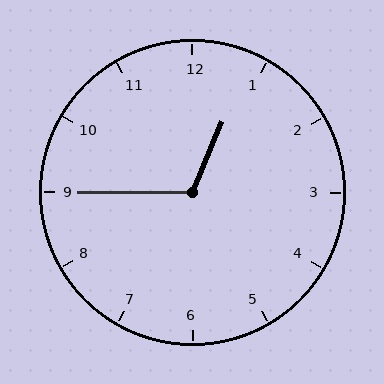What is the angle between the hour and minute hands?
Approximately 112 degrees.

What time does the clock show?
12:45.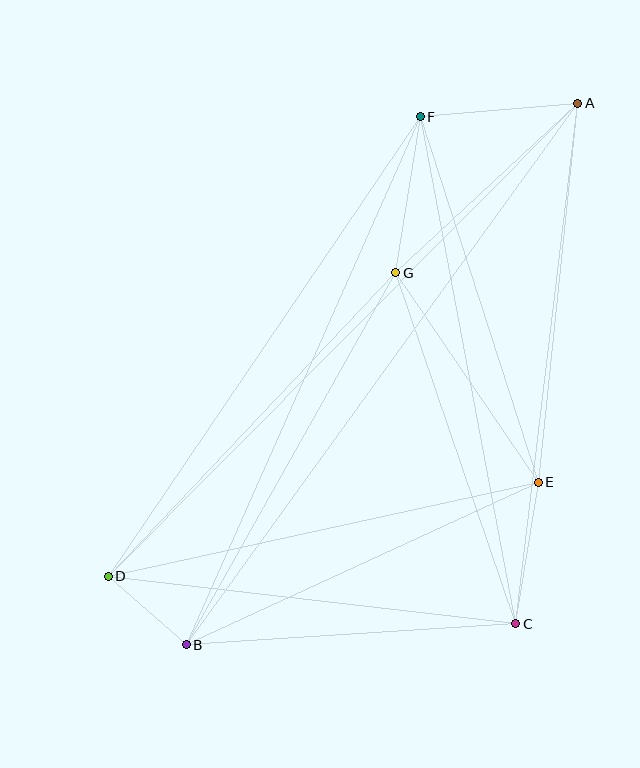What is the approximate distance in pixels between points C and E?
The distance between C and E is approximately 143 pixels.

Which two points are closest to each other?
Points B and D are closest to each other.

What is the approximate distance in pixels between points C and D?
The distance between C and D is approximately 410 pixels.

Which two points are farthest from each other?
Points A and B are farthest from each other.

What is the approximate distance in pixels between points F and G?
The distance between F and G is approximately 158 pixels.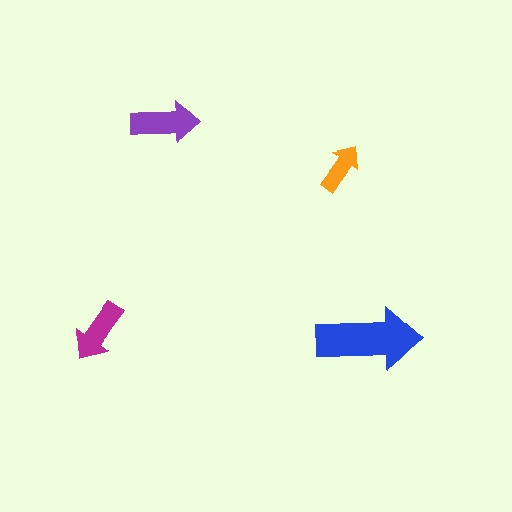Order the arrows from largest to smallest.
the blue one, the purple one, the magenta one, the orange one.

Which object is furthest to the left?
The magenta arrow is leftmost.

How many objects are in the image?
There are 4 objects in the image.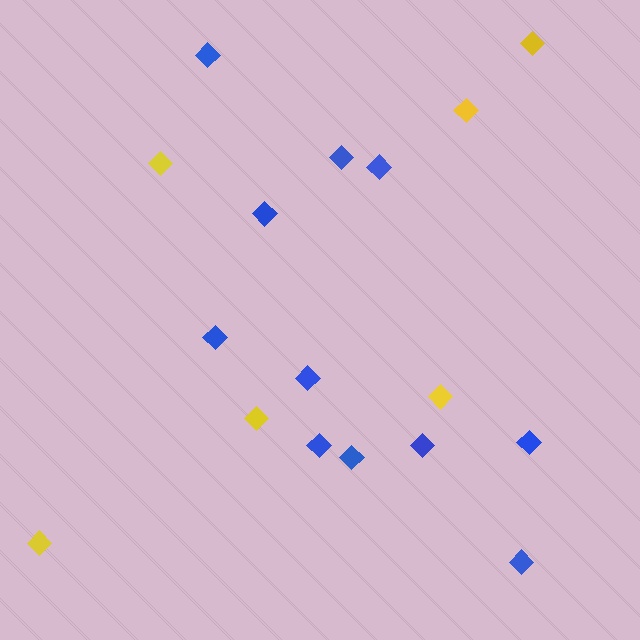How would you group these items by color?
There are 2 groups: one group of yellow diamonds (6) and one group of blue diamonds (11).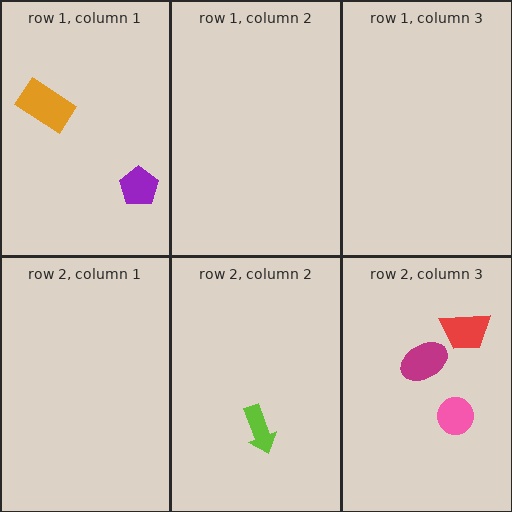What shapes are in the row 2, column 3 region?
The pink circle, the magenta ellipse, the red trapezoid.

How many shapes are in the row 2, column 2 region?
1.